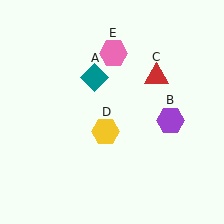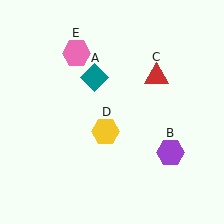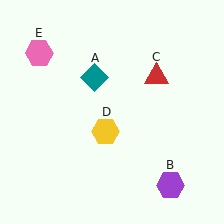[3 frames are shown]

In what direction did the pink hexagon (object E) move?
The pink hexagon (object E) moved left.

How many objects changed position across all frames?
2 objects changed position: purple hexagon (object B), pink hexagon (object E).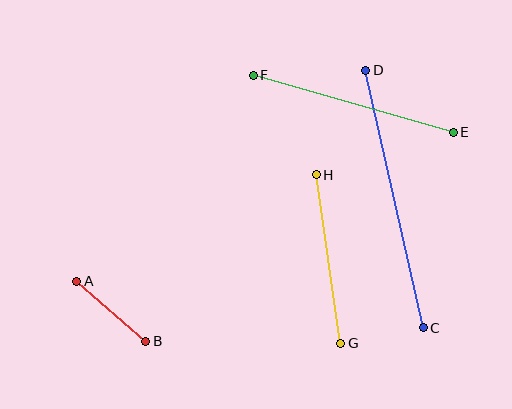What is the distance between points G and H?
The distance is approximately 170 pixels.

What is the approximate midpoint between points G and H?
The midpoint is at approximately (329, 259) pixels.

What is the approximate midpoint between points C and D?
The midpoint is at approximately (394, 199) pixels.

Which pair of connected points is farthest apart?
Points C and D are farthest apart.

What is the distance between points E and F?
The distance is approximately 208 pixels.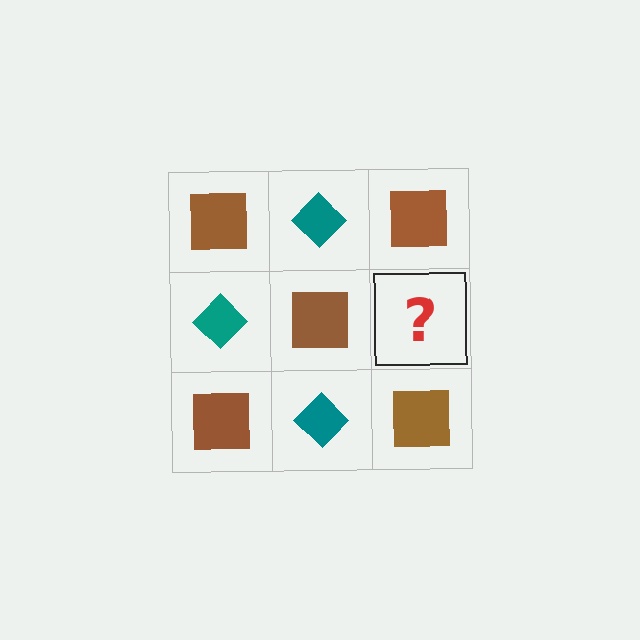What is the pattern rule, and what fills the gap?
The rule is that it alternates brown square and teal diamond in a checkerboard pattern. The gap should be filled with a teal diamond.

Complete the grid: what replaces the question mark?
The question mark should be replaced with a teal diamond.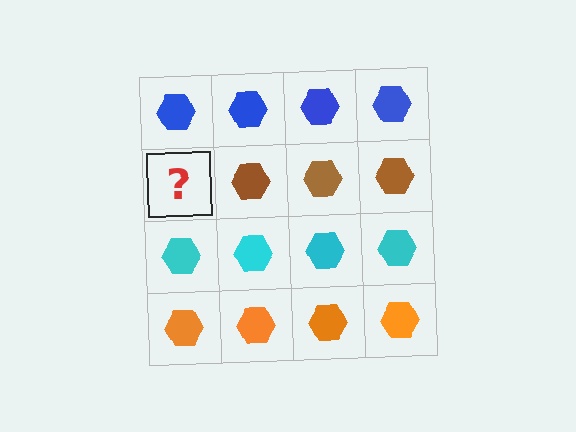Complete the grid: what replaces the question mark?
The question mark should be replaced with a brown hexagon.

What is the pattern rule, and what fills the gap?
The rule is that each row has a consistent color. The gap should be filled with a brown hexagon.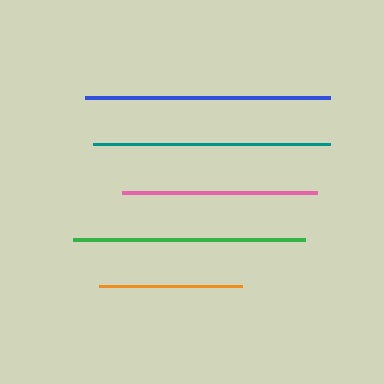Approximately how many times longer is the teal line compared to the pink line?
The teal line is approximately 1.2 times the length of the pink line.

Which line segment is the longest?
The blue line is the longest at approximately 245 pixels.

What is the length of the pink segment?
The pink segment is approximately 195 pixels long.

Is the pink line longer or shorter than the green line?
The green line is longer than the pink line.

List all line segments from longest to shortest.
From longest to shortest: blue, teal, green, pink, orange.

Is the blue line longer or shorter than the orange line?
The blue line is longer than the orange line.